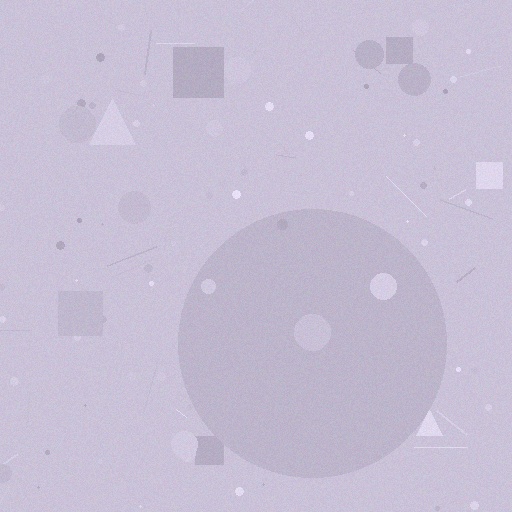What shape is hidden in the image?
A circle is hidden in the image.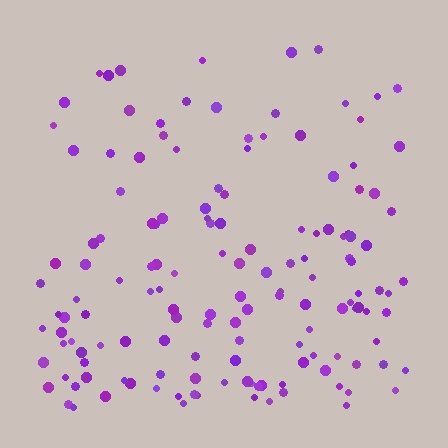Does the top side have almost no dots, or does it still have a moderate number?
Still a moderate number, just noticeably fewer than the bottom.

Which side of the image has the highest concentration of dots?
The bottom.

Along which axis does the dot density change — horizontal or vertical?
Vertical.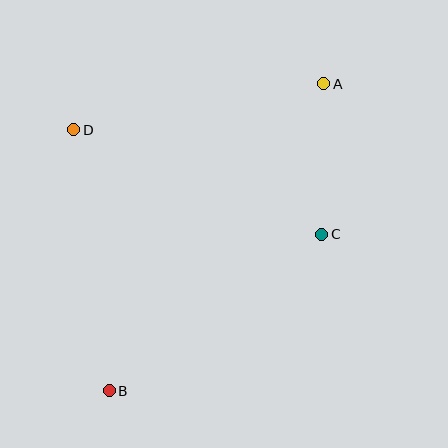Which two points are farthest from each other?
Points A and B are farthest from each other.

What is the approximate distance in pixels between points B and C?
The distance between B and C is approximately 264 pixels.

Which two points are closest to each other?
Points A and C are closest to each other.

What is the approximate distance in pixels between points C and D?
The distance between C and D is approximately 269 pixels.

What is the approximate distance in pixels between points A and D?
The distance between A and D is approximately 254 pixels.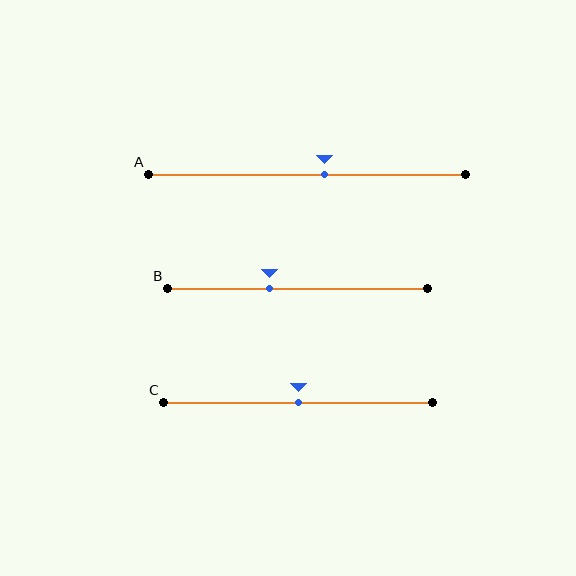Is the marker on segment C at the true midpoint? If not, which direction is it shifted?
Yes, the marker on segment C is at the true midpoint.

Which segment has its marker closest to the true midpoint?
Segment C has its marker closest to the true midpoint.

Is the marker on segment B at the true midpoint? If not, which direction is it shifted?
No, the marker on segment B is shifted to the left by about 11% of the segment length.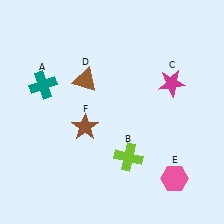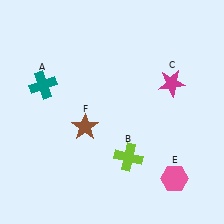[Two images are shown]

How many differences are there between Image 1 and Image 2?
There is 1 difference between the two images.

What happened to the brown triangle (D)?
The brown triangle (D) was removed in Image 2. It was in the top-left area of Image 1.